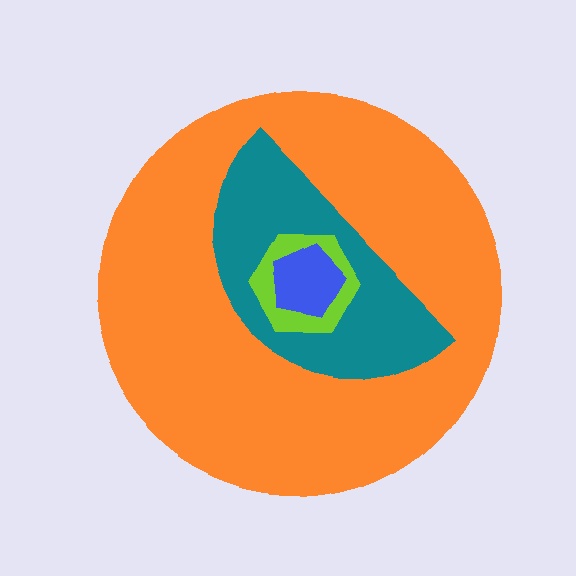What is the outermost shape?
The orange circle.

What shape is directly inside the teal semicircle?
The lime hexagon.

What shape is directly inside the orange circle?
The teal semicircle.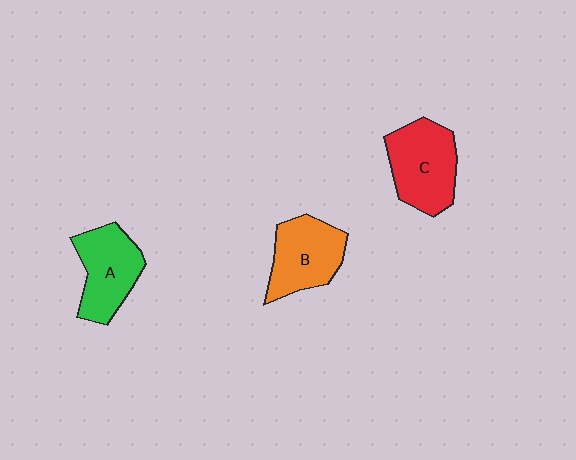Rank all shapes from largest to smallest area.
From largest to smallest: C (red), A (green), B (orange).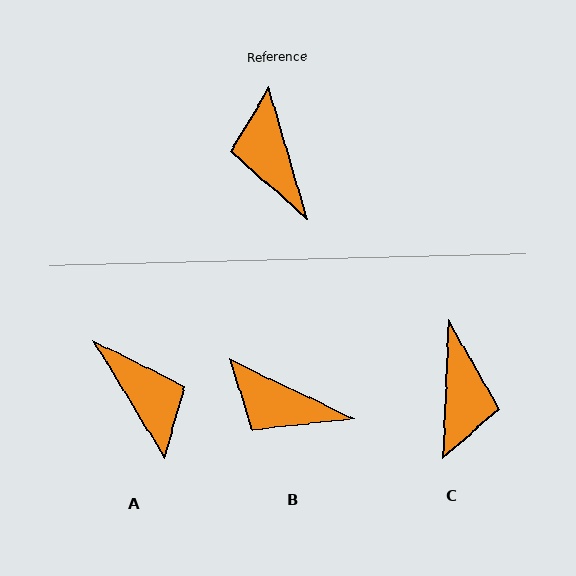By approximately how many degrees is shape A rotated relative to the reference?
Approximately 165 degrees clockwise.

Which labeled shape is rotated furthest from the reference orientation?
A, about 165 degrees away.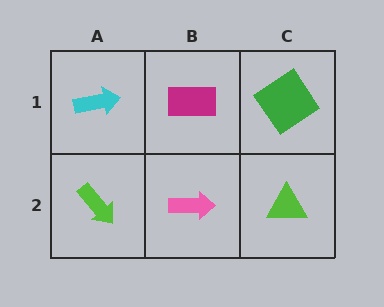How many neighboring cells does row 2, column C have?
2.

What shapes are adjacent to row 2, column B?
A magenta rectangle (row 1, column B), a lime arrow (row 2, column A), a lime triangle (row 2, column C).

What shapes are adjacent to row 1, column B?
A pink arrow (row 2, column B), a cyan arrow (row 1, column A), a green diamond (row 1, column C).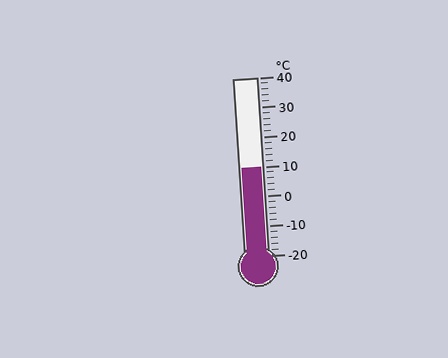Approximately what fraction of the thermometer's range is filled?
The thermometer is filled to approximately 50% of its range.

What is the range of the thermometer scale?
The thermometer scale ranges from -20°C to 40°C.